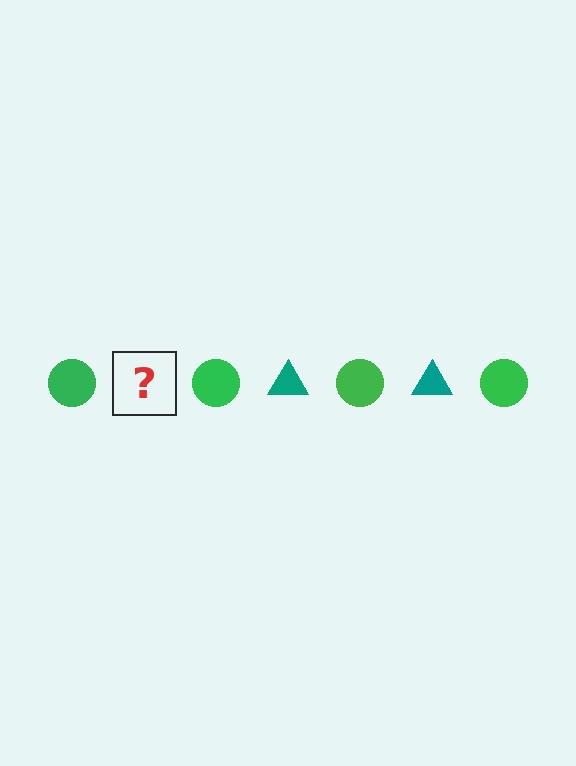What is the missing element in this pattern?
The missing element is a teal triangle.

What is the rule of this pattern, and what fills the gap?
The rule is that the pattern alternates between green circle and teal triangle. The gap should be filled with a teal triangle.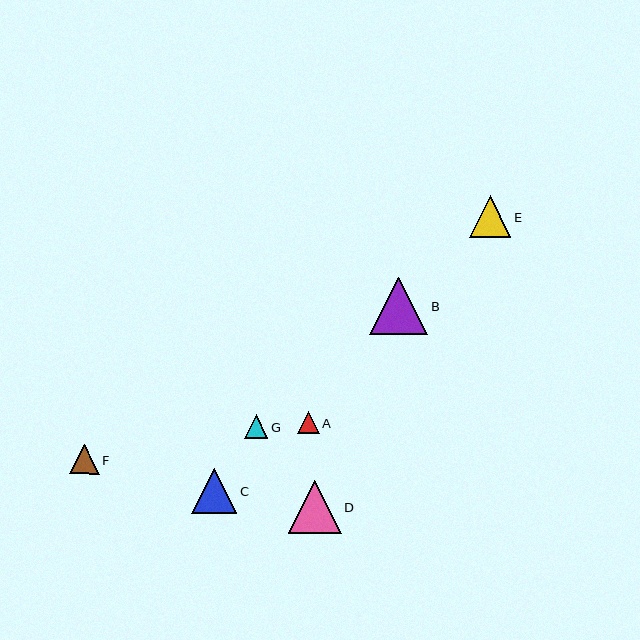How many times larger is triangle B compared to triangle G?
Triangle B is approximately 2.5 times the size of triangle G.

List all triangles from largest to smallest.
From largest to smallest: B, D, C, E, F, G, A.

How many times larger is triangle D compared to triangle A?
Triangle D is approximately 2.4 times the size of triangle A.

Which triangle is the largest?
Triangle B is the largest with a size of approximately 58 pixels.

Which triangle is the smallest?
Triangle A is the smallest with a size of approximately 22 pixels.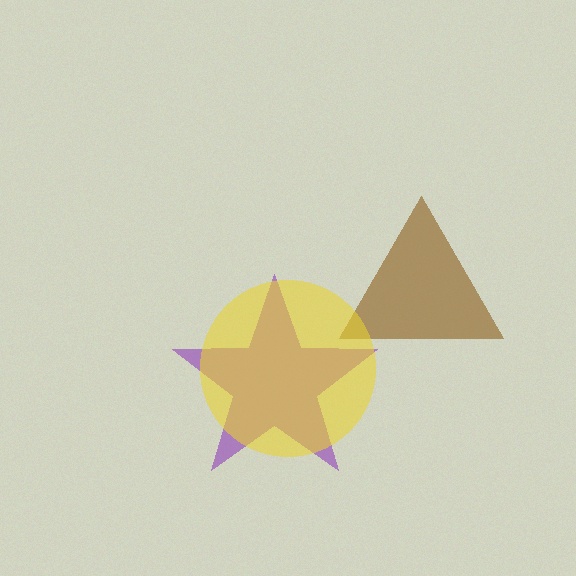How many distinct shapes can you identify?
There are 3 distinct shapes: a brown triangle, a purple star, a yellow circle.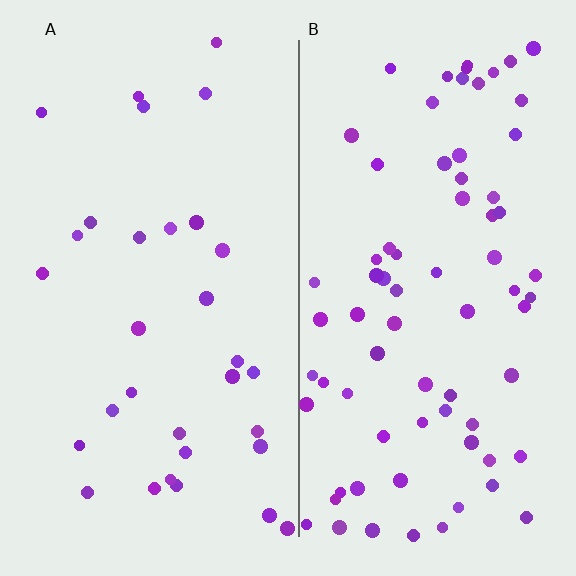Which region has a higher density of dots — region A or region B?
B (the right).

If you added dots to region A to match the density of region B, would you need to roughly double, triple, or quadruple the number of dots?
Approximately double.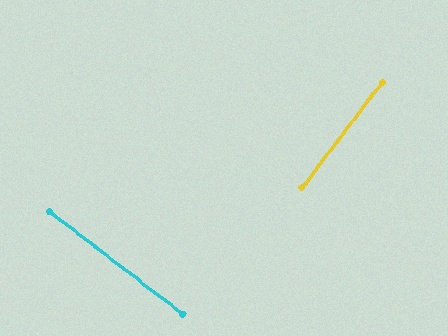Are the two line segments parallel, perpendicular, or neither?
Perpendicular — they meet at approximately 89°.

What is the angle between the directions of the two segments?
Approximately 89 degrees.